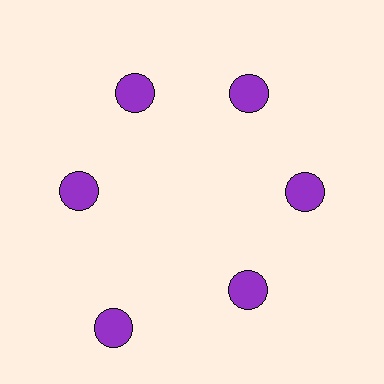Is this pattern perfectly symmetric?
No. The 6 purple circles are arranged in a ring, but one element near the 7 o'clock position is pushed outward from the center, breaking the 6-fold rotational symmetry.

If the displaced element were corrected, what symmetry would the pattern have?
It would have 6-fold rotational symmetry — the pattern would map onto itself every 60 degrees.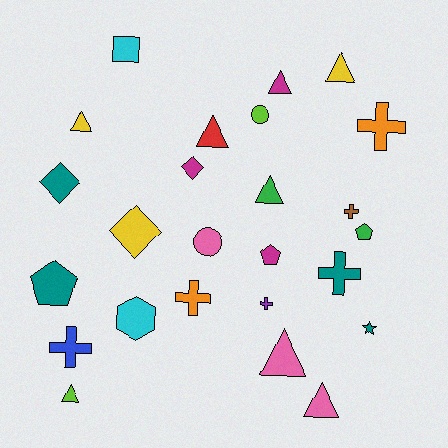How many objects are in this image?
There are 25 objects.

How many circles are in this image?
There are 2 circles.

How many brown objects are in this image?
There is 1 brown object.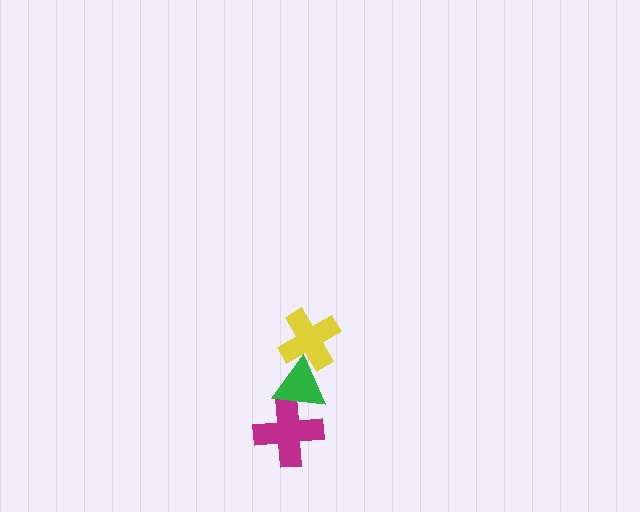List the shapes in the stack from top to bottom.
From top to bottom: the yellow cross, the green triangle, the magenta cross.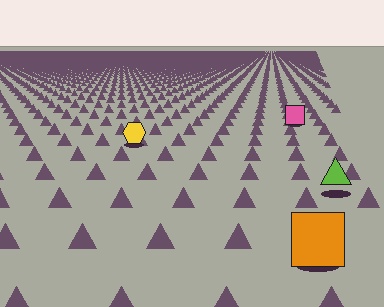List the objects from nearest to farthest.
From nearest to farthest: the orange square, the lime triangle, the yellow hexagon, the pink square.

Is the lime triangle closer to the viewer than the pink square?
Yes. The lime triangle is closer — you can tell from the texture gradient: the ground texture is coarser near it.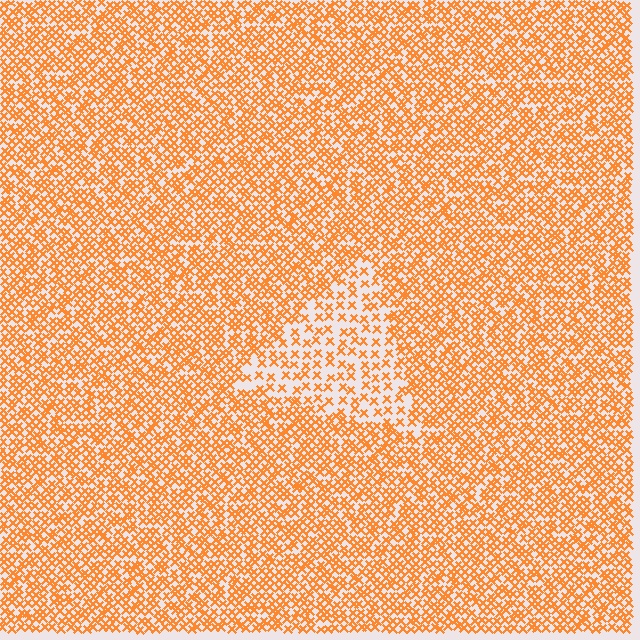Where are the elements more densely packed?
The elements are more densely packed outside the triangle boundary.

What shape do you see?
I see a triangle.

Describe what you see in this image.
The image contains small orange elements arranged at two different densities. A triangle-shaped region is visible where the elements are less densely packed than the surrounding area.